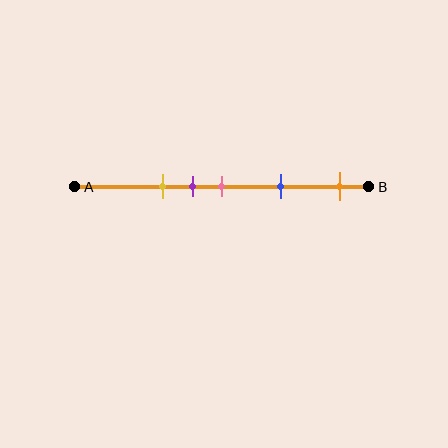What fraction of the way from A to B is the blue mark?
The blue mark is approximately 70% (0.7) of the way from A to B.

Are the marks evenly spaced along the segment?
No, the marks are not evenly spaced.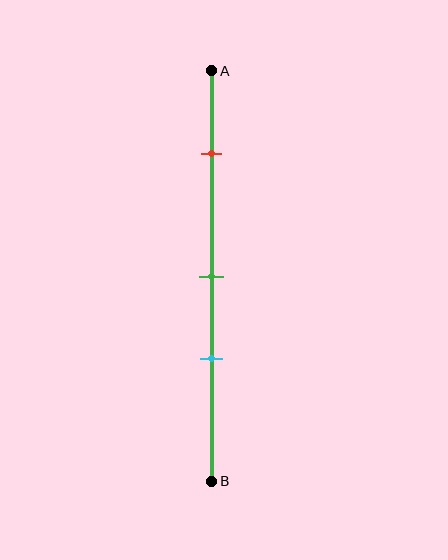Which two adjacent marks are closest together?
The green and cyan marks are the closest adjacent pair.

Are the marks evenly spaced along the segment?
No, the marks are not evenly spaced.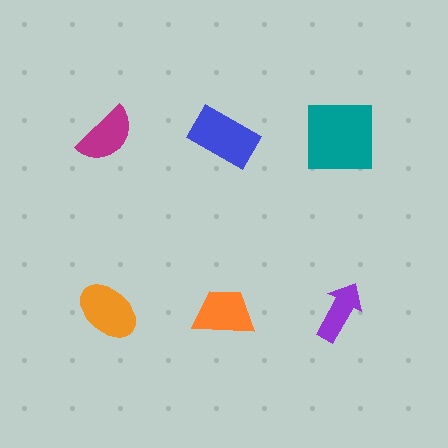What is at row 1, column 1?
A magenta semicircle.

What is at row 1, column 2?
A blue rectangle.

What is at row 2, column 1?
An orange ellipse.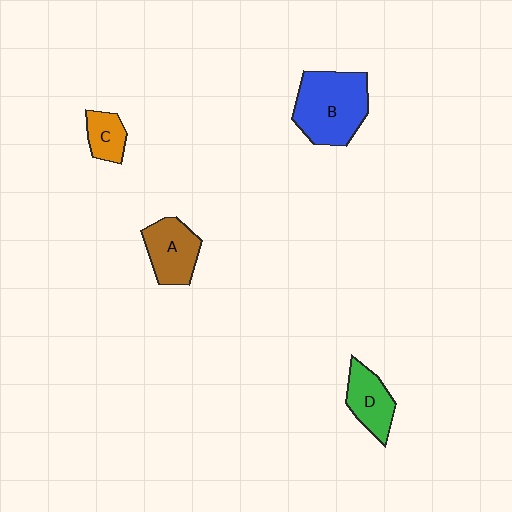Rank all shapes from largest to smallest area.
From largest to smallest: B (blue), A (brown), D (green), C (orange).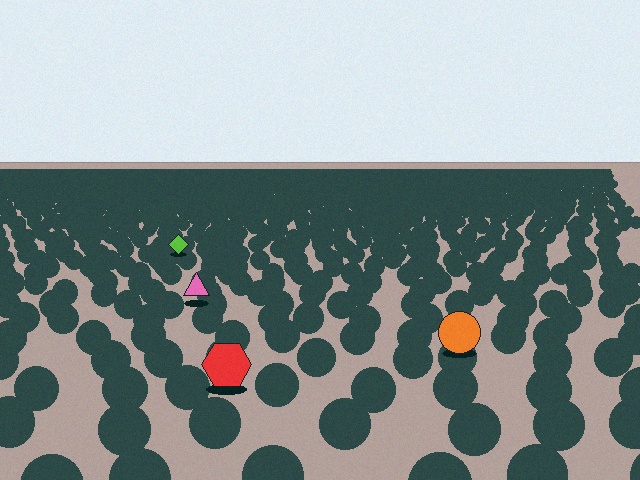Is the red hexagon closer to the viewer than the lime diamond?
Yes. The red hexagon is closer — you can tell from the texture gradient: the ground texture is coarser near it.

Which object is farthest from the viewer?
The lime diamond is farthest from the viewer. It appears smaller and the ground texture around it is denser.